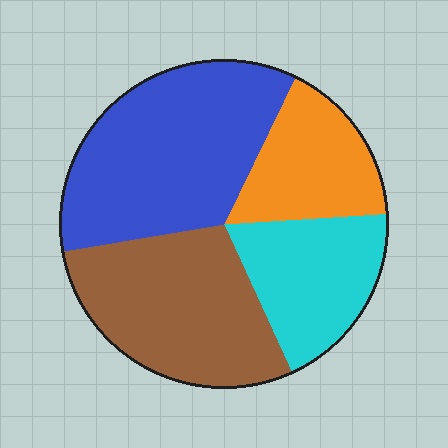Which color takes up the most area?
Blue, at roughly 35%.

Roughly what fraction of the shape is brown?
Brown covers around 30% of the shape.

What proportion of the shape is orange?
Orange takes up about one sixth (1/6) of the shape.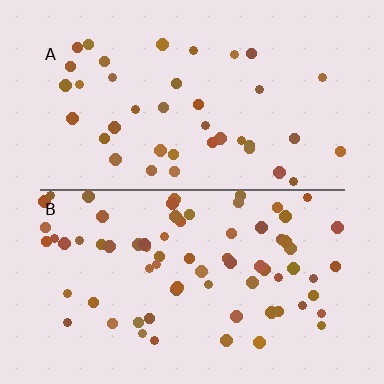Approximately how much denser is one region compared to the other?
Approximately 1.8× — region B over region A.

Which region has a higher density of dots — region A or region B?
B (the bottom).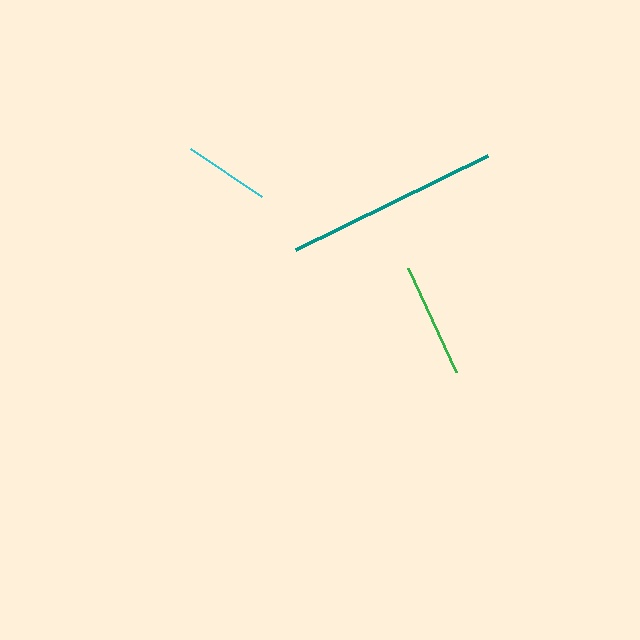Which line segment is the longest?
The teal line is the longest at approximately 214 pixels.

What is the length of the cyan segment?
The cyan segment is approximately 86 pixels long.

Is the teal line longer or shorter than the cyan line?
The teal line is longer than the cyan line.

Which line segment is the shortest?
The cyan line is the shortest at approximately 86 pixels.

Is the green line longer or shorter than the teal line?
The teal line is longer than the green line.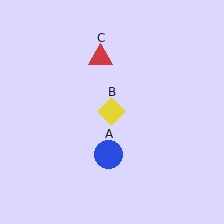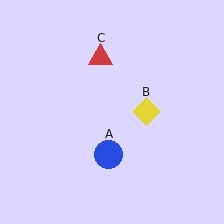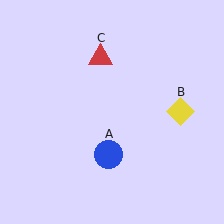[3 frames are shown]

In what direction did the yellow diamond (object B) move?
The yellow diamond (object B) moved right.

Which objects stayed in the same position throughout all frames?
Blue circle (object A) and red triangle (object C) remained stationary.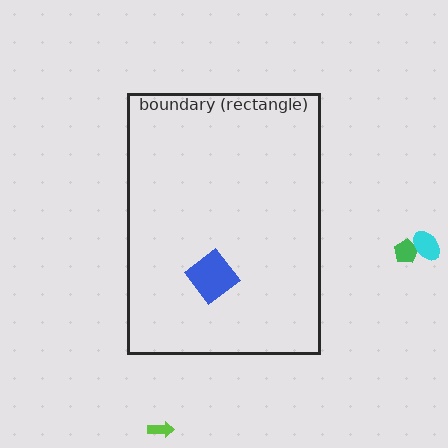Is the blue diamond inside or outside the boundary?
Inside.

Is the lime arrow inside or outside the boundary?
Outside.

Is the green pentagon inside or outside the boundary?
Outside.